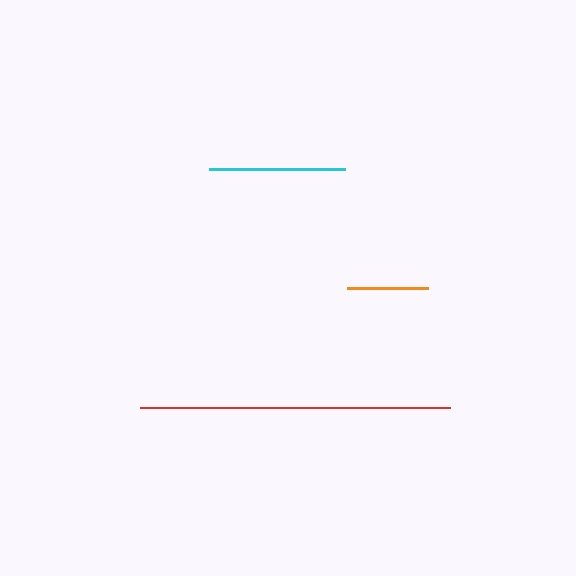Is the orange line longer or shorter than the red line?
The red line is longer than the orange line.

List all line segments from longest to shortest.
From longest to shortest: red, cyan, orange.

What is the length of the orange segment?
The orange segment is approximately 81 pixels long.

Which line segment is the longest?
The red line is the longest at approximately 310 pixels.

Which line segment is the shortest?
The orange line is the shortest at approximately 81 pixels.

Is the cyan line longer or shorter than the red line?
The red line is longer than the cyan line.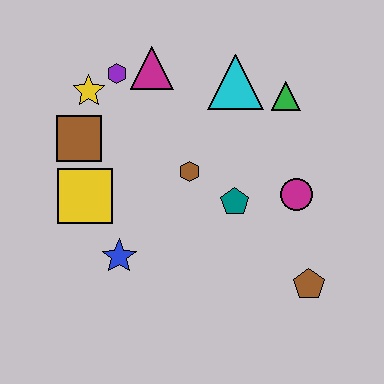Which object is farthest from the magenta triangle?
The brown pentagon is farthest from the magenta triangle.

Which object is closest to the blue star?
The yellow square is closest to the blue star.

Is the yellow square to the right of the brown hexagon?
No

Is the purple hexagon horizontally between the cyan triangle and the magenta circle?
No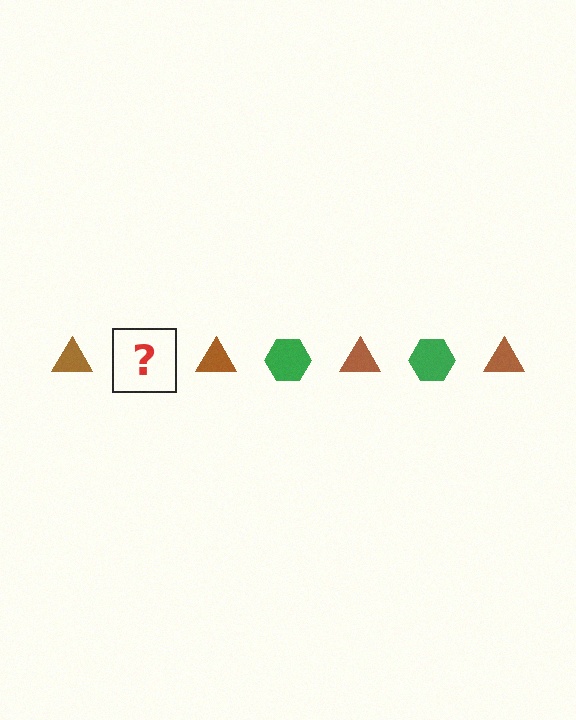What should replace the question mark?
The question mark should be replaced with a green hexagon.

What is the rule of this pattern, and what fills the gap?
The rule is that the pattern alternates between brown triangle and green hexagon. The gap should be filled with a green hexagon.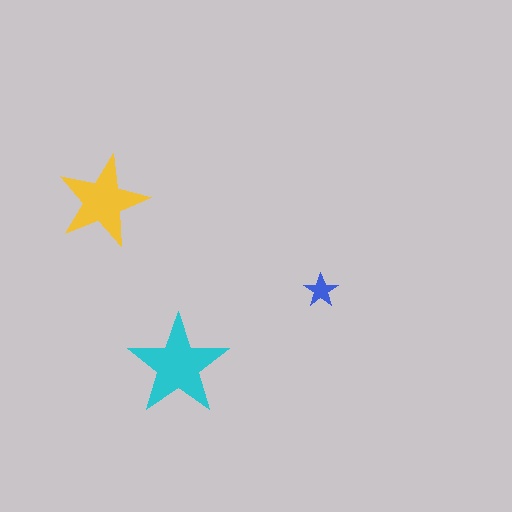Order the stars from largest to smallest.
the cyan one, the yellow one, the blue one.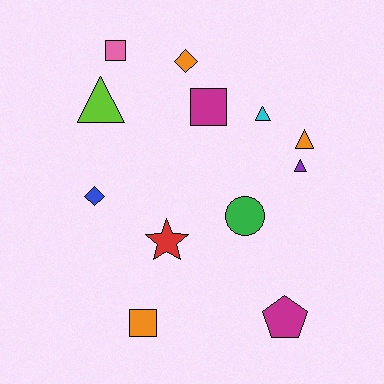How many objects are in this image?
There are 12 objects.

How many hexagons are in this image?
There are no hexagons.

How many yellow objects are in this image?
There are no yellow objects.